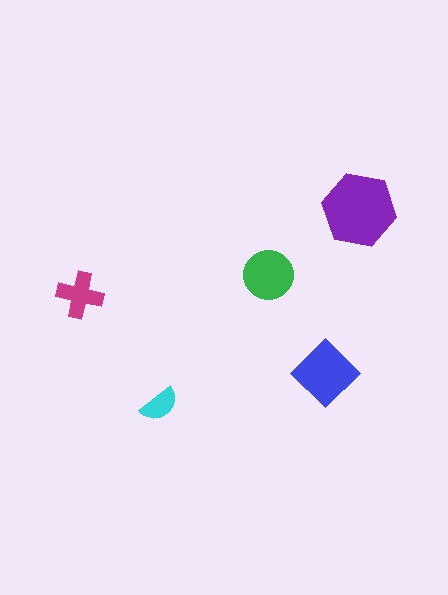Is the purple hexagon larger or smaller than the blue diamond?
Larger.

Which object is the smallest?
The cyan semicircle.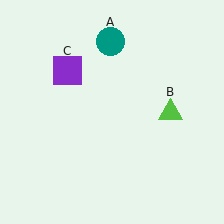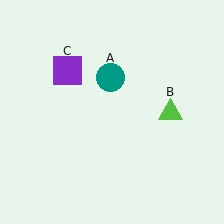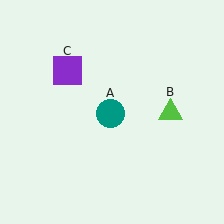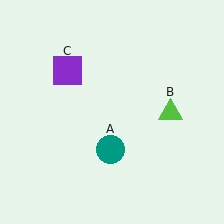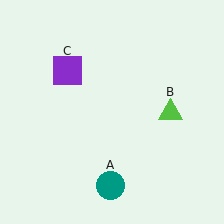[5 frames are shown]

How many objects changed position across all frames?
1 object changed position: teal circle (object A).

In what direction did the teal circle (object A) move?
The teal circle (object A) moved down.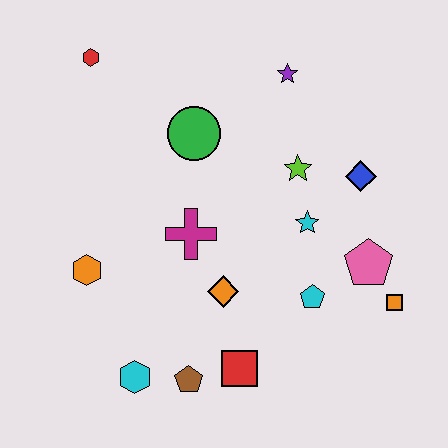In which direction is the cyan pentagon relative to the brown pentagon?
The cyan pentagon is to the right of the brown pentagon.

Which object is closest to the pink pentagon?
The orange square is closest to the pink pentagon.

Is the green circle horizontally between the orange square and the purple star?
No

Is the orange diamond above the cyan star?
No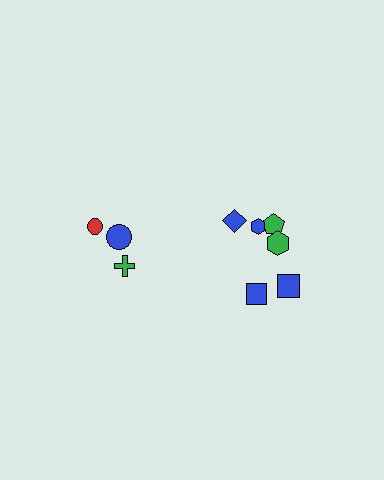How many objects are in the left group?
There are 3 objects.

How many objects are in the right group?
There are 6 objects.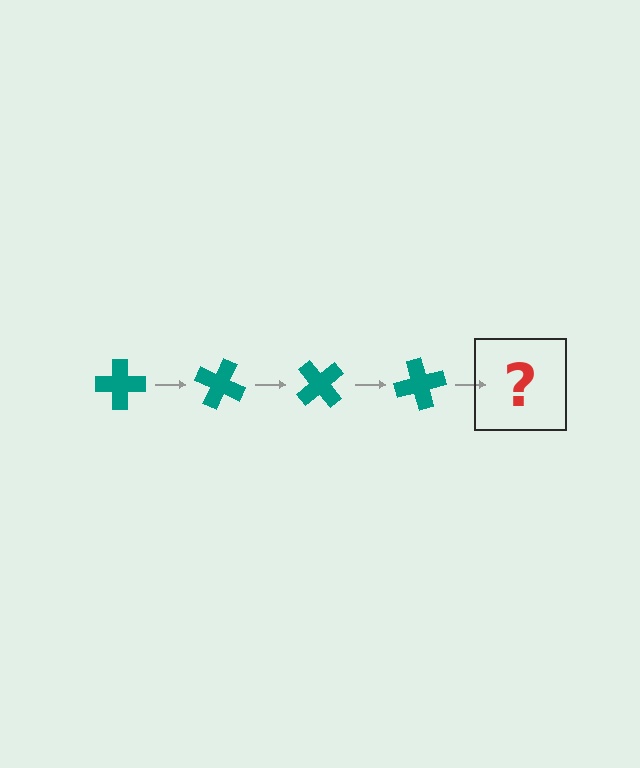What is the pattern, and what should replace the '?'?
The pattern is that the cross rotates 25 degrees each step. The '?' should be a teal cross rotated 100 degrees.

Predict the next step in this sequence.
The next step is a teal cross rotated 100 degrees.